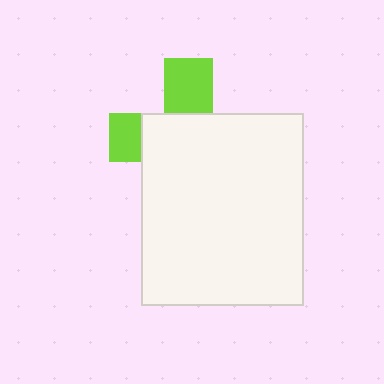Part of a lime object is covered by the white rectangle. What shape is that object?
It is a cross.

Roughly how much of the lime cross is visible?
A small part of it is visible (roughly 33%).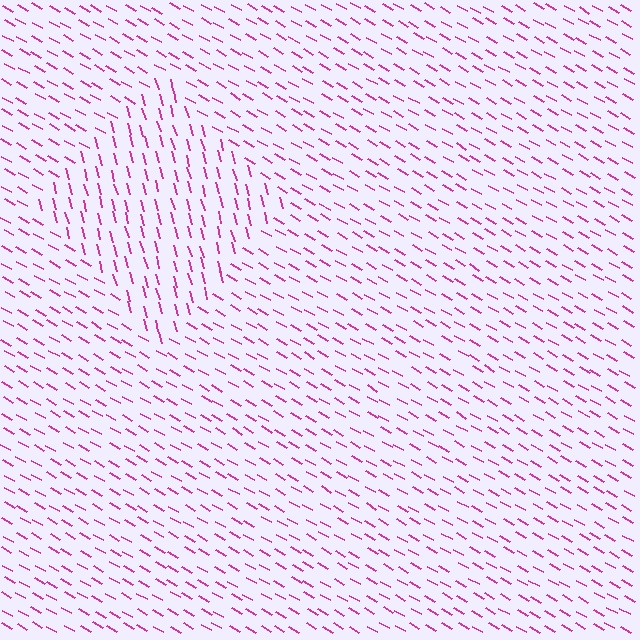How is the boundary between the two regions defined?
The boundary is defined purely by a change in line orientation (approximately 45 degrees difference). All lines are the same color and thickness.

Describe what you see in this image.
The image is filled with small magenta line segments. A diamond region in the image has lines oriented differently from the surrounding lines, creating a visible texture boundary.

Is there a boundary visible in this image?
Yes, there is a texture boundary formed by a change in line orientation.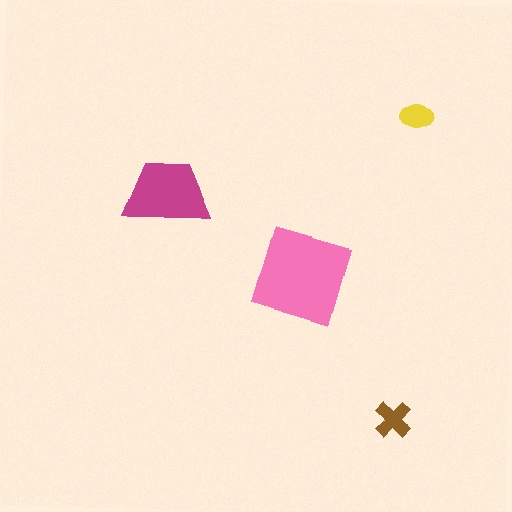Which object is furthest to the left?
The magenta trapezoid is leftmost.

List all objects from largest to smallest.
The pink diamond, the magenta trapezoid, the brown cross, the yellow ellipse.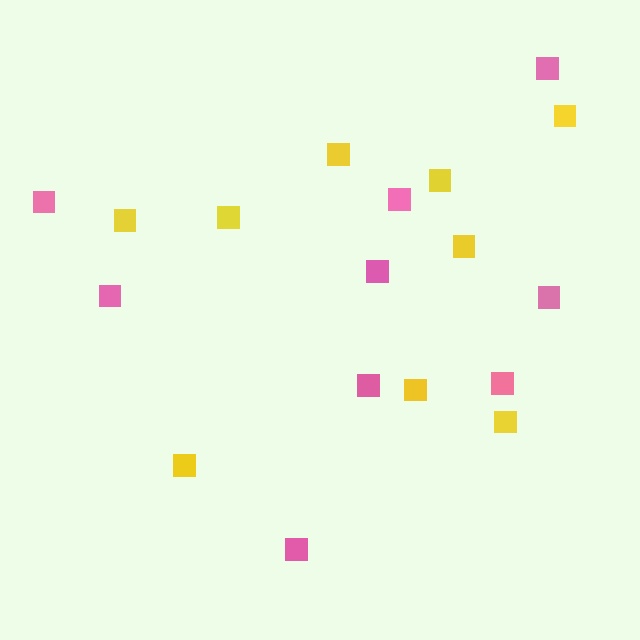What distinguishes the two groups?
There are 2 groups: one group of pink squares (9) and one group of yellow squares (9).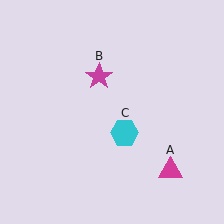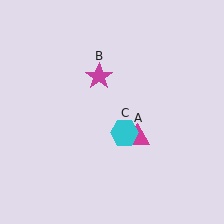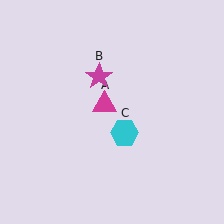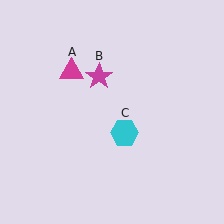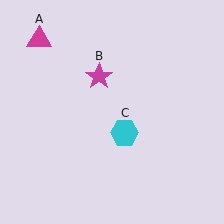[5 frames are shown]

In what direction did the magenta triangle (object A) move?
The magenta triangle (object A) moved up and to the left.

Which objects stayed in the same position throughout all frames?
Magenta star (object B) and cyan hexagon (object C) remained stationary.